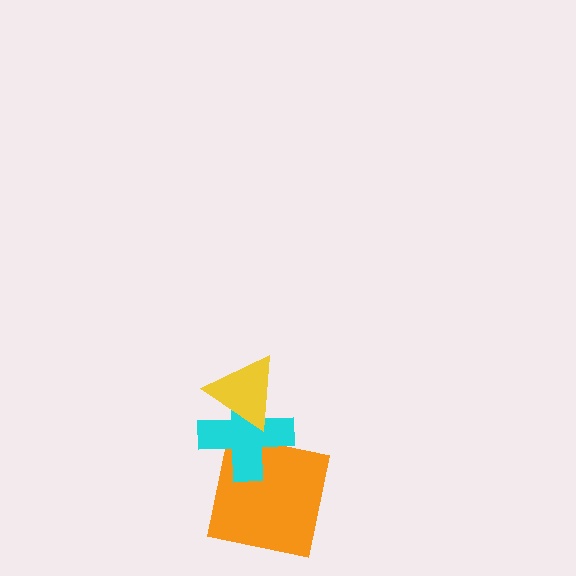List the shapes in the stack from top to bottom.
From top to bottom: the yellow triangle, the cyan cross, the orange square.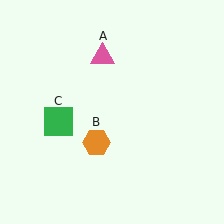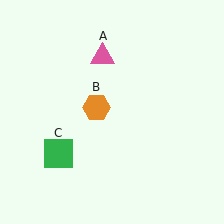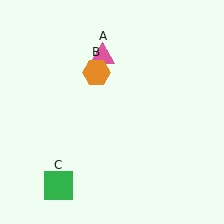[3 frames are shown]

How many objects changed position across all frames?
2 objects changed position: orange hexagon (object B), green square (object C).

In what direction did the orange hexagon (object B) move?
The orange hexagon (object B) moved up.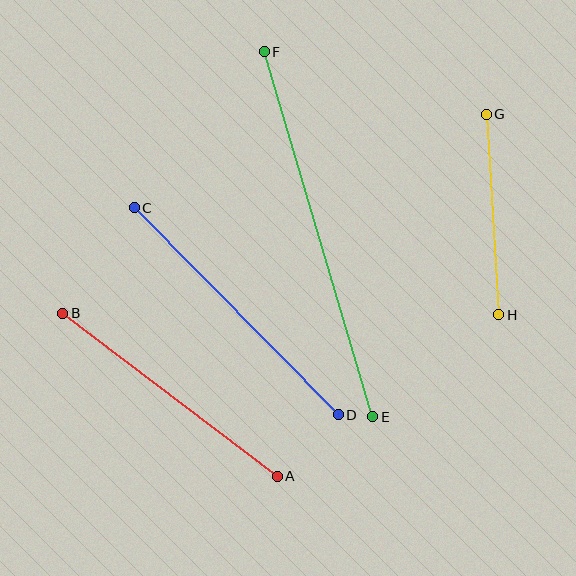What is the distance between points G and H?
The distance is approximately 201 pixels.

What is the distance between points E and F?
The distance is approximately 381 pixels.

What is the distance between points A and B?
The distance is approximately 269 pixels.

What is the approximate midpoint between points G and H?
The midpoint is at approximately (492, 214) pixels.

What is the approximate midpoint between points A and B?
The midpoint is at approximately (170, 395) pixels.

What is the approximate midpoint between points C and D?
The midpoint is at approximately (236, 311) pixels.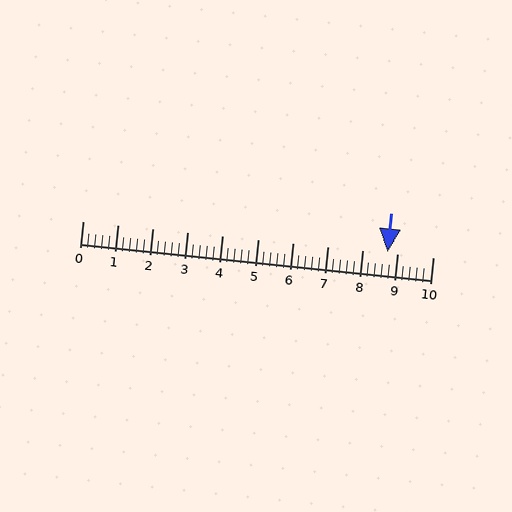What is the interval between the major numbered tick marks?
The major tick marks are spaced 1 units apart.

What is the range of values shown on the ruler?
The ruler shows values from 0 to 10.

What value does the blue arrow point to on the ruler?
The blue arrow points to approximately 8.7.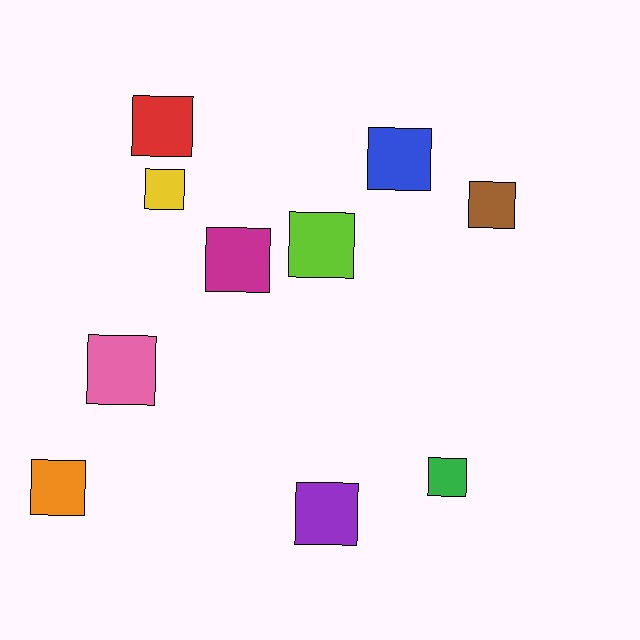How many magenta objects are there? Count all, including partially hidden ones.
There is 1 magenta object.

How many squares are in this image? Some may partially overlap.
There are 10 squares.